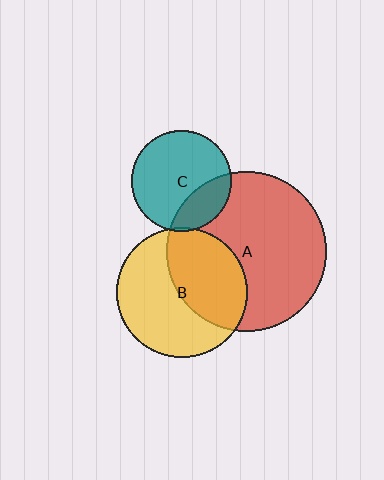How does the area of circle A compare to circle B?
Approximately 1.5 times.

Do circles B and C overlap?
Yes.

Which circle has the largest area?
Circle A (red).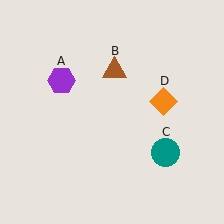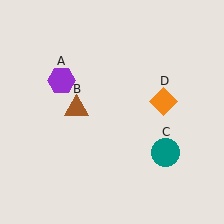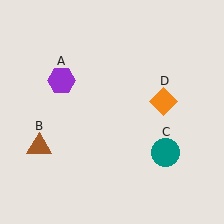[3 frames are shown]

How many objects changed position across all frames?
1 object changed position: brown triangle (object B).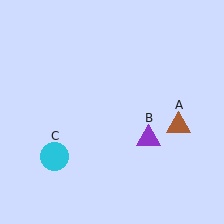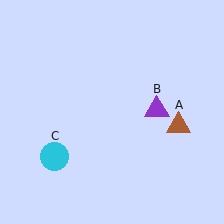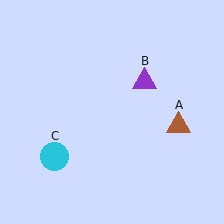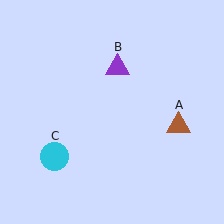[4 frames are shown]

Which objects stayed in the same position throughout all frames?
Brown triangle (object A) and cyan circle (object C) remained stationary.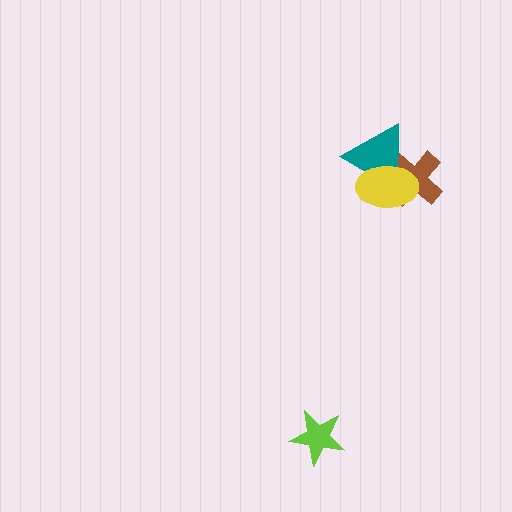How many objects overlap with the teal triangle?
2 objects overlap with the teal triangle.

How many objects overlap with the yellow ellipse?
2 objects overlap with the yellow ellipse.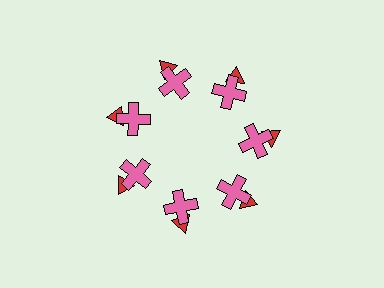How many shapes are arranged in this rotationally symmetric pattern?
There are 14 shapes, arranged in 7 groups of 2.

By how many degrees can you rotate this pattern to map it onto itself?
The pattern maps onto itself every 51 degrees of rotation.